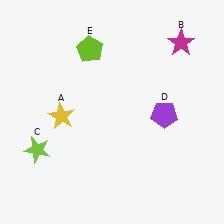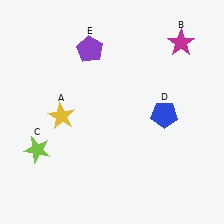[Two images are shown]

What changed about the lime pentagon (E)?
In Image 1, E is lime. In Image 2, it changed to purple.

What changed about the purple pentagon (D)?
In Image 1, D is purple. In Image 2, it changed to blue.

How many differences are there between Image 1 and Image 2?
There are 2 differences between the two images.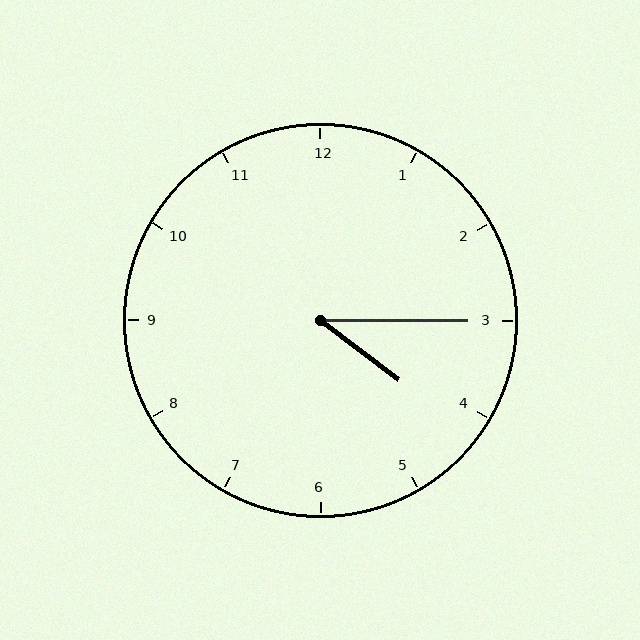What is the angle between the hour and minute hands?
Approximately 38 degrees.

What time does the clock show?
4:15.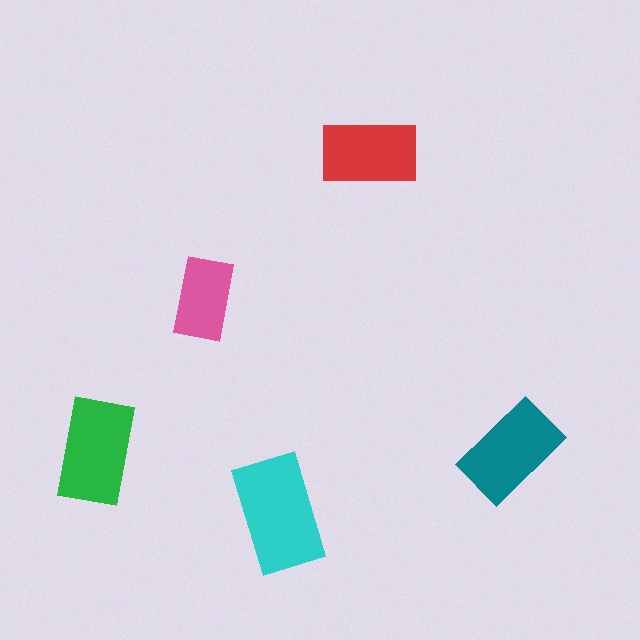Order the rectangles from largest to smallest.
the cyan one, the green one, the teal one, the red one, the pink one.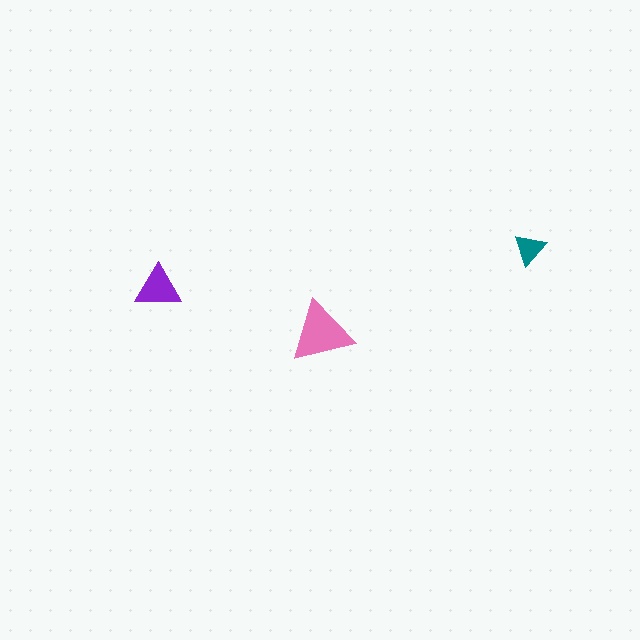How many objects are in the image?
There are 3 objects in the image.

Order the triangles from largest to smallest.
the pink one, the purple one, the teal one.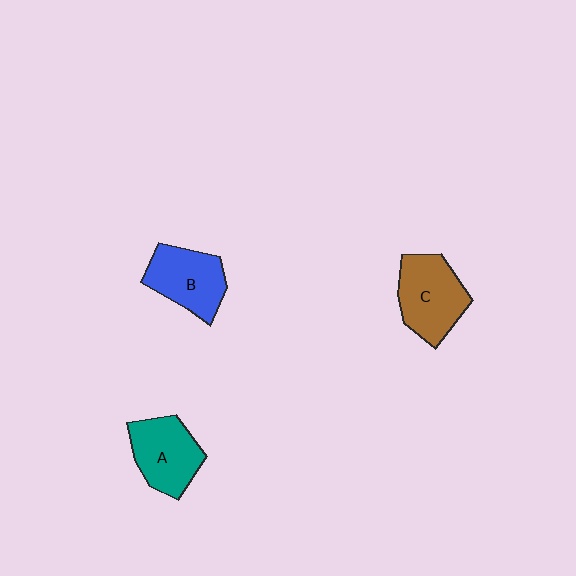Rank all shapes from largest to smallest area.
From largest to smallest: C (brown), A (teal), B (blue).